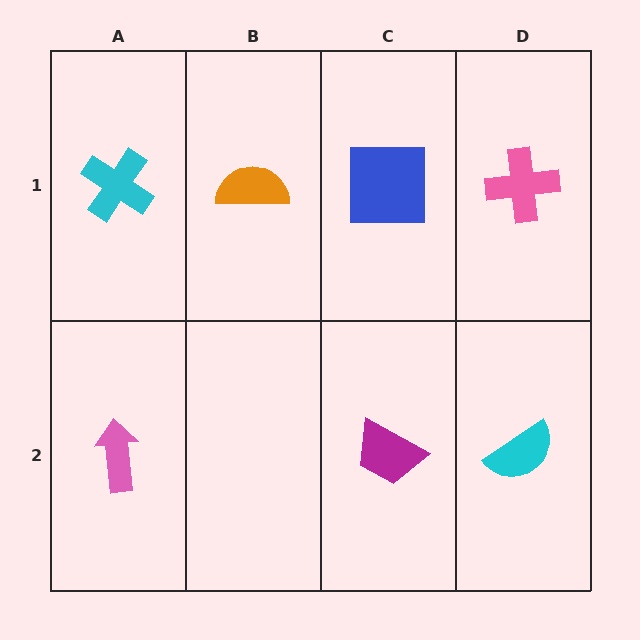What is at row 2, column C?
A magenta trapezoid.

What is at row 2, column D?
A cyan semicircle.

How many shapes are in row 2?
3 shapes.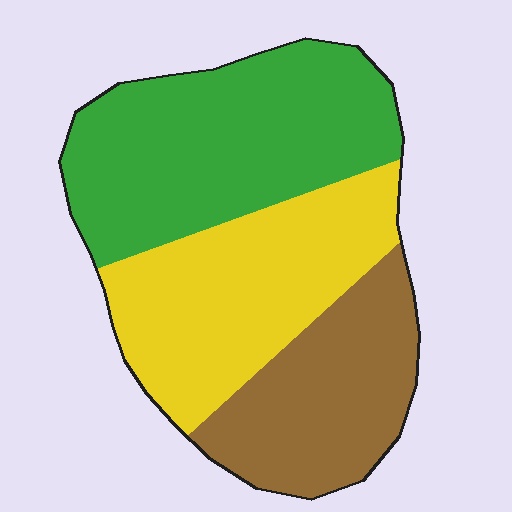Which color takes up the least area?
Brown, at roughly 25%.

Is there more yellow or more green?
Green.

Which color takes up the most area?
Green, at roughly 40%.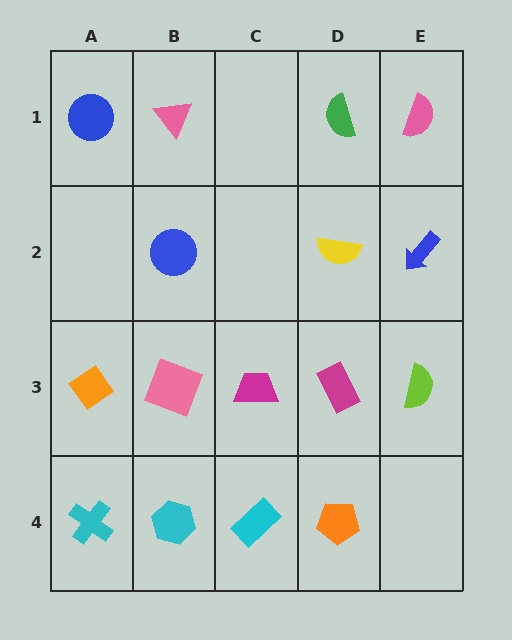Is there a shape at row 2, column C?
No, that cell is empty.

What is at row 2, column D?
A yellow semicircle.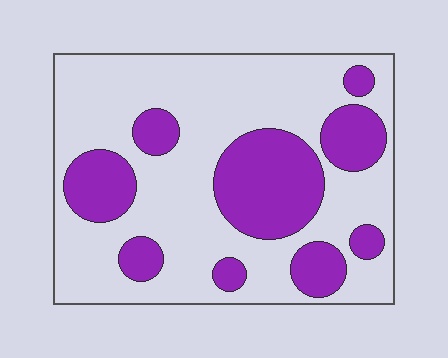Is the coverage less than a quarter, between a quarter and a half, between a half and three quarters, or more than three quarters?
Between a quarter and a half.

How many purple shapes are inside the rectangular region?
9.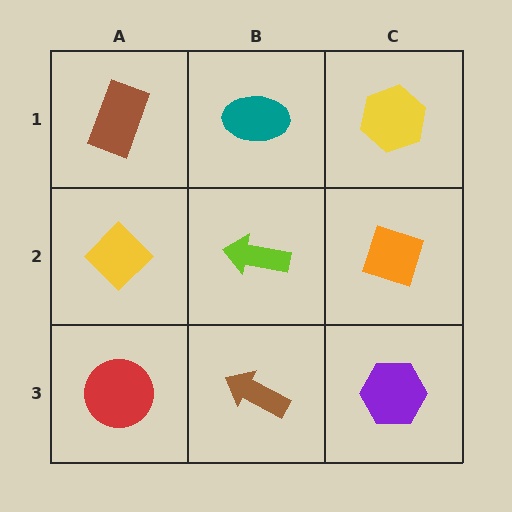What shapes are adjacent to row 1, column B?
A lime arrow (row 2, column B), a brown rectangle (row 1, column A), a yellow hexagon (row 1, column C).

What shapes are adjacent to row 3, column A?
A yellow diamond (row 2, column A), a brown arrow (row 3, column B).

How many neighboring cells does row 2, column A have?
3.